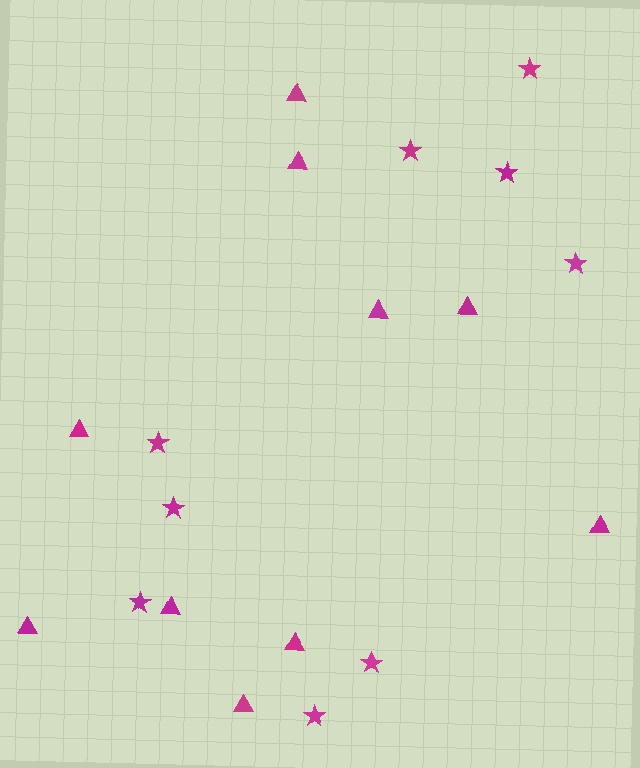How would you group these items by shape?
There are 2 groups: one group of triangles (10) and one group of stars (9).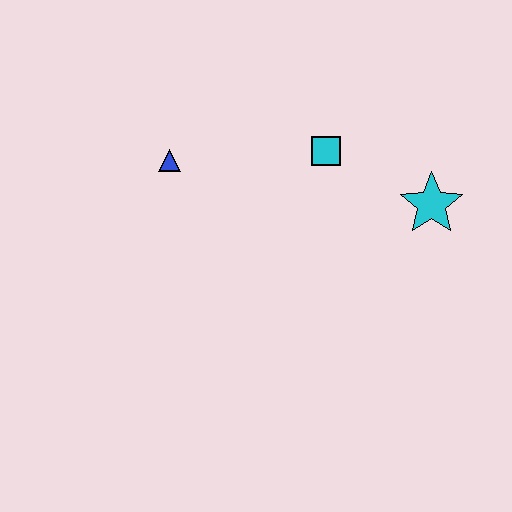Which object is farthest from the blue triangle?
The cyan star is farthest from the blue triangle.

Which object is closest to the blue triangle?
The cyan square is closest to the blue triangle.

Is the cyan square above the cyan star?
Yes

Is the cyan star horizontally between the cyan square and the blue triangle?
No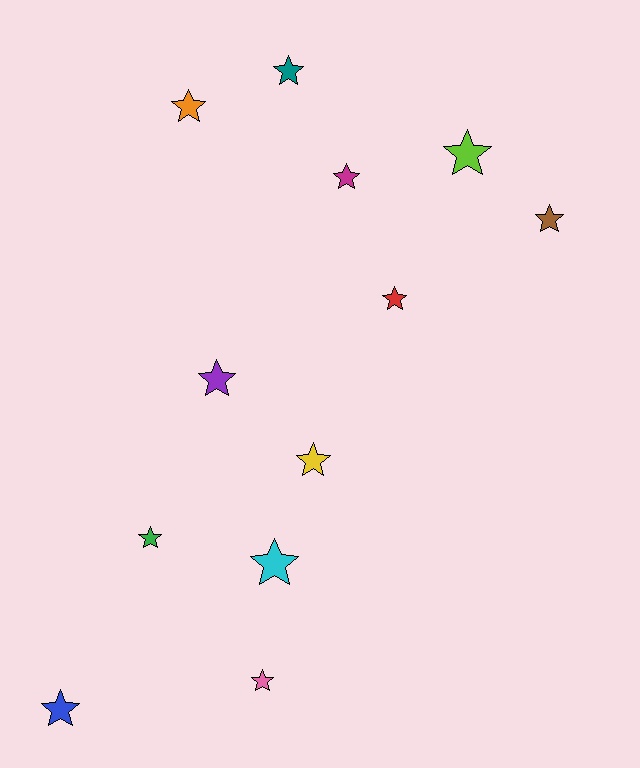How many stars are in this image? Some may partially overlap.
There are 12 stars.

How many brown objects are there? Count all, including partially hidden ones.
There is 1 brown object.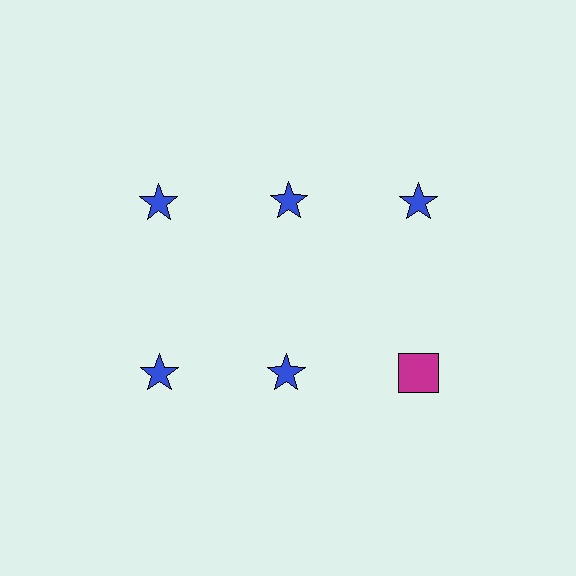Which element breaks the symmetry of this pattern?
The magenta square in the second row, center column breaks the symmetry. All other shapes are blue stars.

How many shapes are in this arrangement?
There are 6 shapes arranged in a grid pattern.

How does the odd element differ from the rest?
It differs in both color (magenta instead of blue) and shape (square instead of star).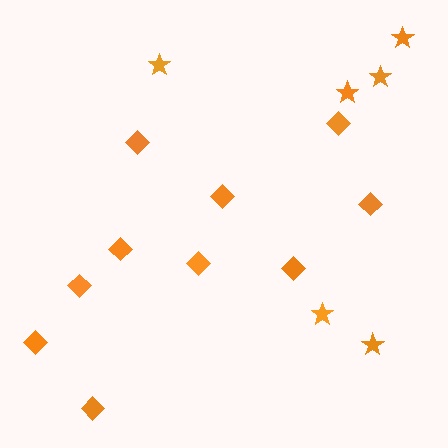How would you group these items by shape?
There are 2 groups: one group of stars (6) and one group of diamonds (10).